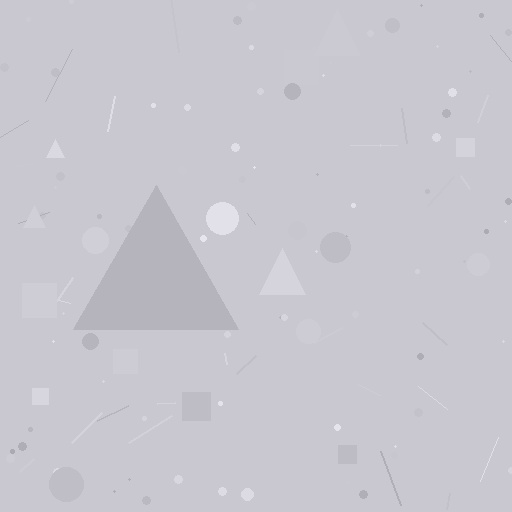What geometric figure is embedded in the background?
A triangle is embedded in the background.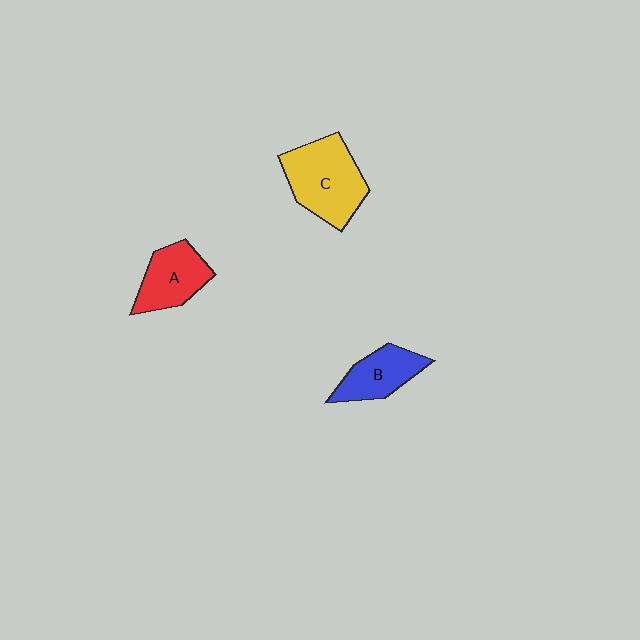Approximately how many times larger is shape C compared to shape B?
Approximately 1.6 times.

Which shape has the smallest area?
Shape B (blue).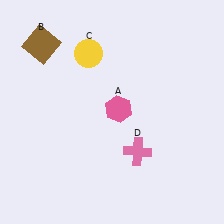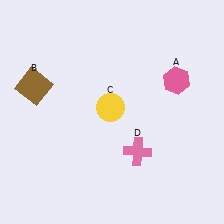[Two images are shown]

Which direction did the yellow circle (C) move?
The yellow circle (C) moved down.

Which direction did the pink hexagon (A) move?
The pink hexagon (A) moved right.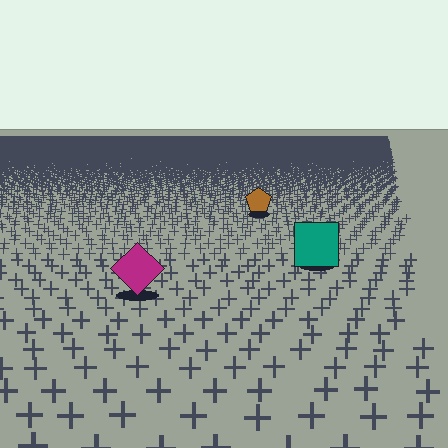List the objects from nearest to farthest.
From nearest to farthest: the magenta diamond, the teal square, the brown pentagon.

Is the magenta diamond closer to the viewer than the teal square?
Yes. The magenta diamond is closer — you can tell from the texture gradient: the ground texture is coarser near it.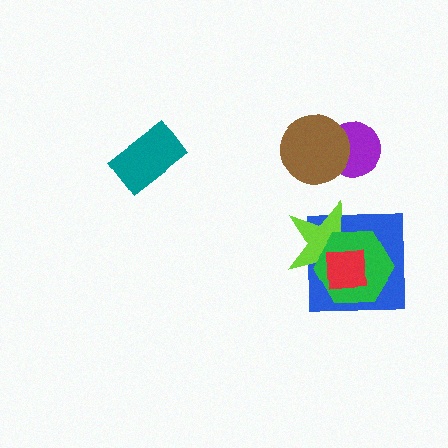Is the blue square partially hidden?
Yes, it is partially covered by another shape.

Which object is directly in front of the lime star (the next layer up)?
The green hexagon is directly in front of the lime star.